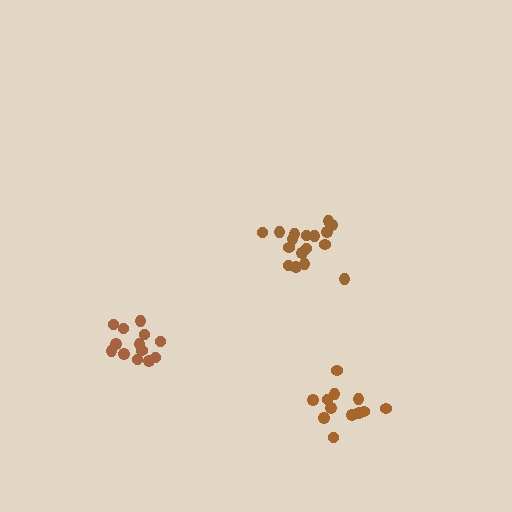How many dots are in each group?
Group 1: 12 dots, Group 2: 17 dots, Group 3: 13 dots (42 total).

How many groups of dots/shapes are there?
There are 3 groups.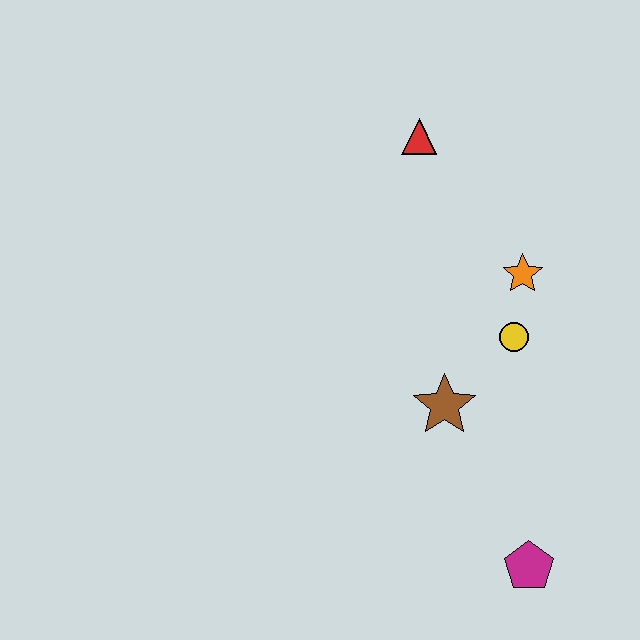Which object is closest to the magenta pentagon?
The brown star is closest to the magenta pentagon.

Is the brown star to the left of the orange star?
Yes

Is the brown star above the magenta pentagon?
Yes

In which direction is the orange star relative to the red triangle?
The orange star is below the red triangle.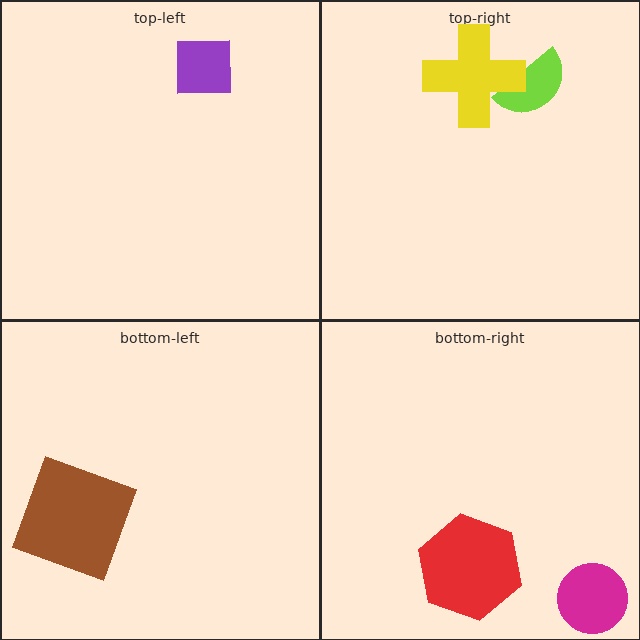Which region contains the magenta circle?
The bottom-right region.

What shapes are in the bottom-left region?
The brown square.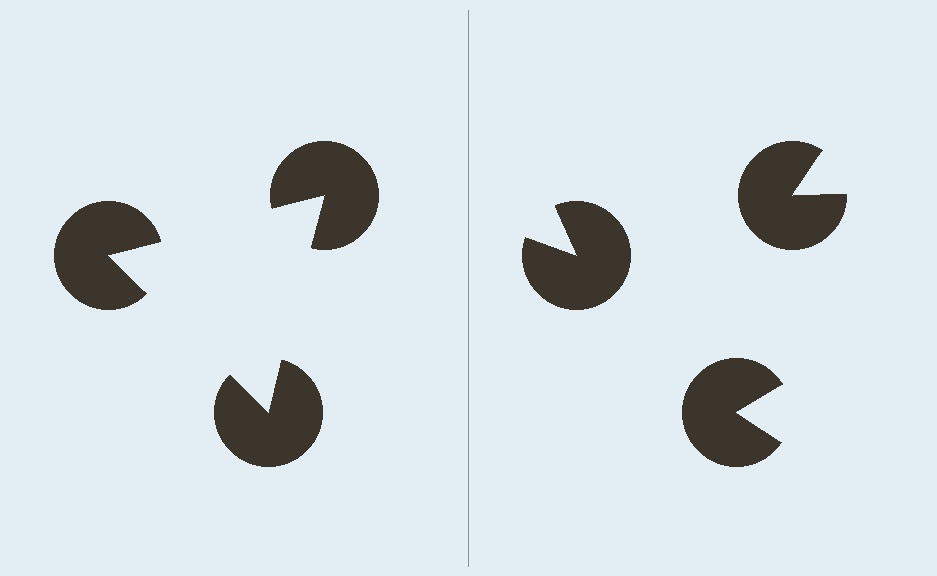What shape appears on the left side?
An illusory triangle.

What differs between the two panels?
The pac-man discs are positioned identically on both sides; only the wedge orientations differ. On the left they align to a triangle; on the right they are misaligned.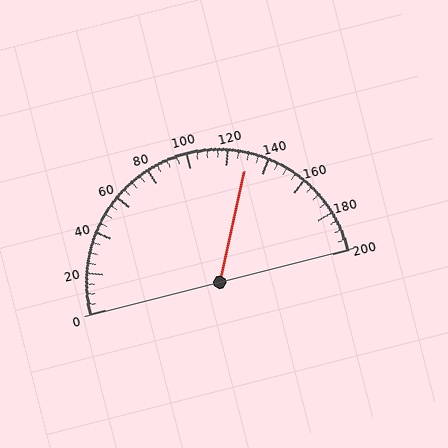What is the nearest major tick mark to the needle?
The nearest major tick mark is 120.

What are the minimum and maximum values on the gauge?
The gauge ranges from 0 to 200.